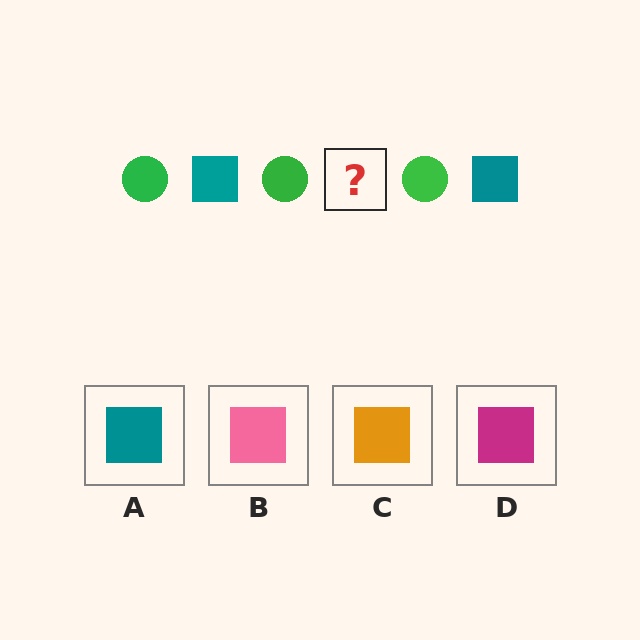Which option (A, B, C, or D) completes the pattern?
A.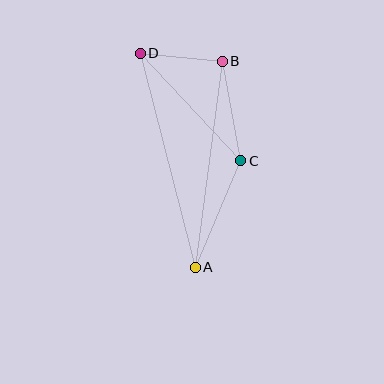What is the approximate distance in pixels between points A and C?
The distance between A and C is approximately 116 pixels.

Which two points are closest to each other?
Points B and D are closest to each other.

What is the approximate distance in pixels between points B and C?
The distance between B and C is approximately 101 pixels.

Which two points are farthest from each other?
Points A and D are farthest from each other.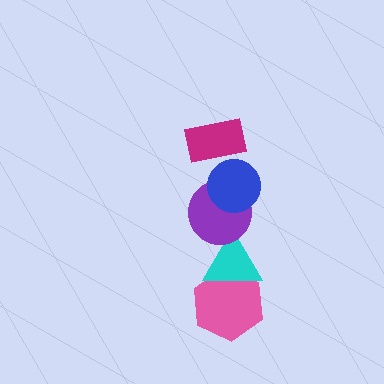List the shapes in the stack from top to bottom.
From top to bottom: the magenta rectangle, the blue circle, the purple circle, the cyan triangle, the pink hexagon.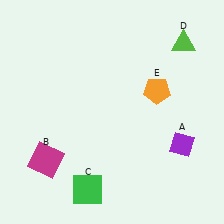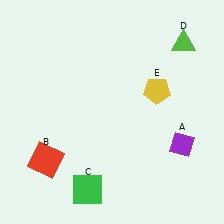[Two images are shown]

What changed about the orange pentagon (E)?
In Image 1, E is orange. In Image 2, it changed to yellow.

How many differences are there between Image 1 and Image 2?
There are 2 differences between the two images.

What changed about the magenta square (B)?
In Image 1, B is magenta. In Image 2, it changed to red.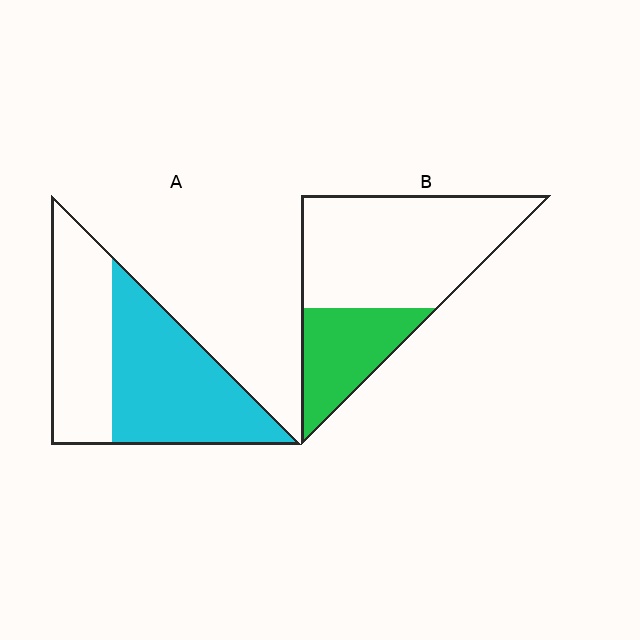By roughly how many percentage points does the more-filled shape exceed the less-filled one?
By roughly 25 percentage points (A over B).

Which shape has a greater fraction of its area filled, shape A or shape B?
Shape A.